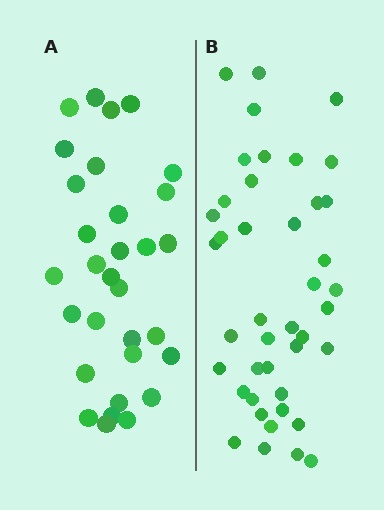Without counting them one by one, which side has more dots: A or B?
Region B (the right region) has more dots.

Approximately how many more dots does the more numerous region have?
Region B has roughly 12 or so more dots than region A.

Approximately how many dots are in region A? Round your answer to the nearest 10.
About 30 dots. (The exact count is 31, which rounds to 30.)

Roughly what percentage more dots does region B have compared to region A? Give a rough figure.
About 35% more.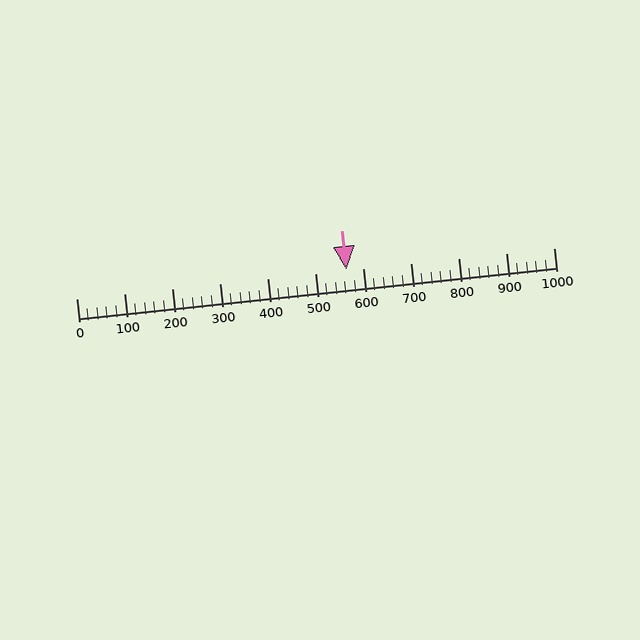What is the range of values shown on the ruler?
The ruler shows values from 0 to 1000.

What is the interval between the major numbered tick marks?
The major tick marks are spaced 100 units apart.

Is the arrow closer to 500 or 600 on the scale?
The arrow is closer to 600.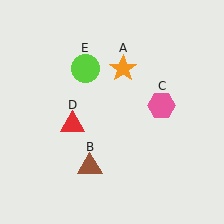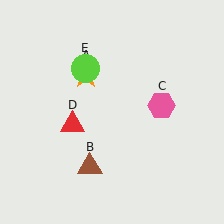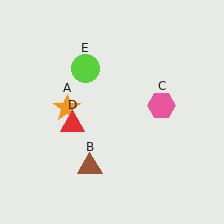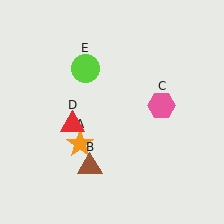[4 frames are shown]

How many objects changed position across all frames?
1 object changed position: orange star (object A).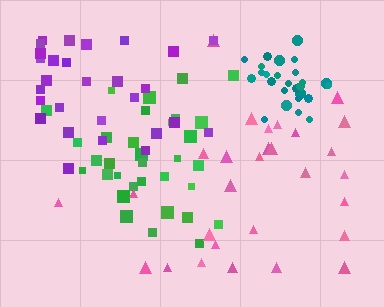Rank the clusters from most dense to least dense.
teal, green, pink, purple.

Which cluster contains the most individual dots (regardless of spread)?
Green (33).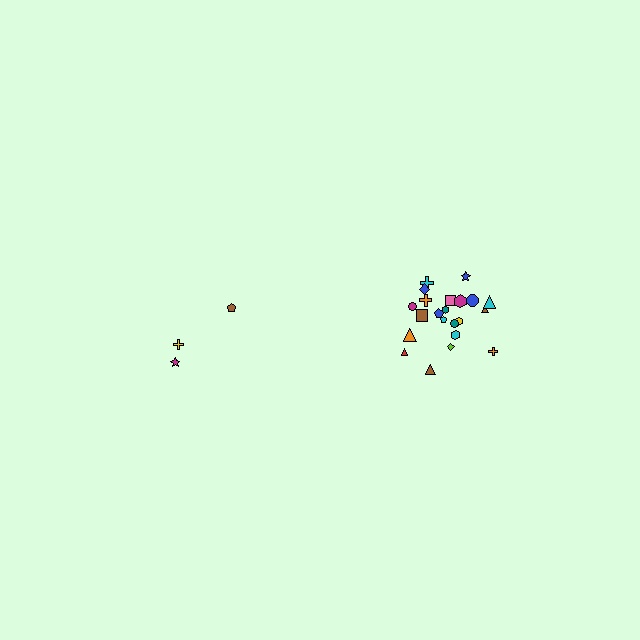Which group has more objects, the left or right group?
The right group.